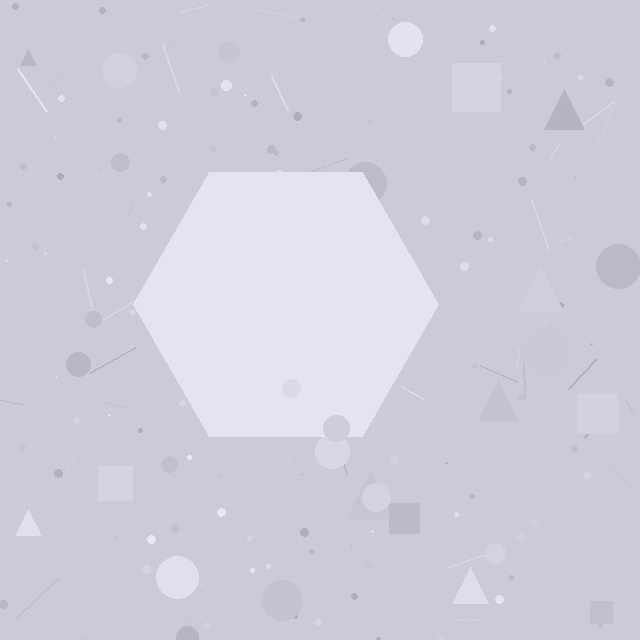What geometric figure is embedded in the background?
A hexagon is embedded in the background.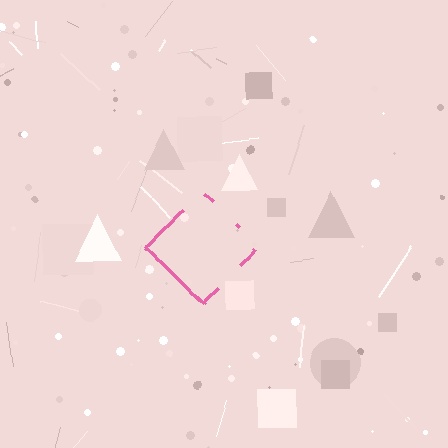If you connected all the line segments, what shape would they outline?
They would outline a diamond.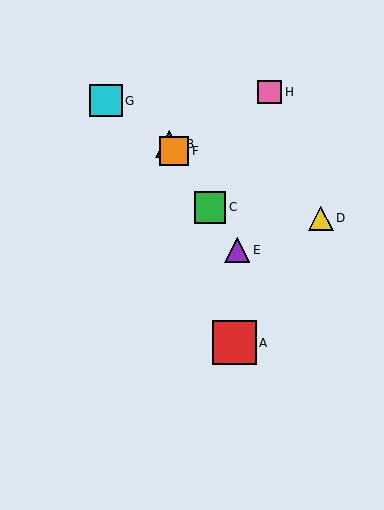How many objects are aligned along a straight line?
4 objects (B, C, E, F) are aligned along a straight line.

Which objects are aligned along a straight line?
Objects B, C, E, F are aligned along a straight line.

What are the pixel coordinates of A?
Object A is at (235, 343).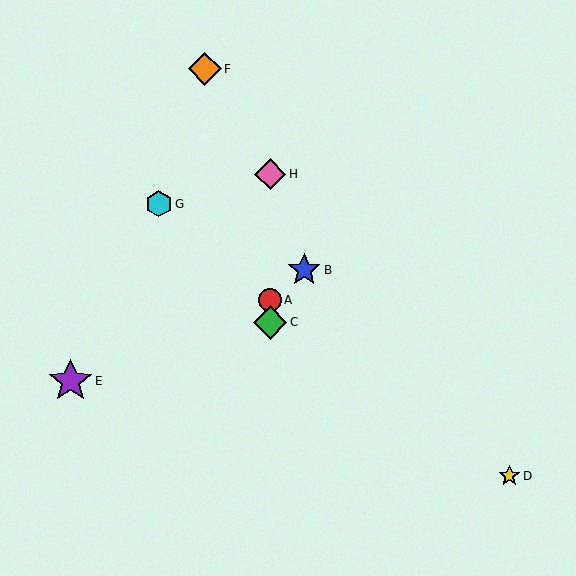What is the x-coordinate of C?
Object C is at x≈270.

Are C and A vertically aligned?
Yes, both are at x≈270.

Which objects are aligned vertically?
Objects A, C, H are aligned vertically.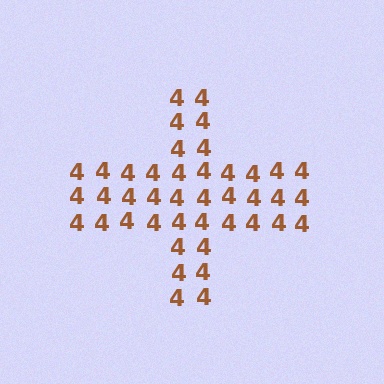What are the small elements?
The small elements are digit 4's.